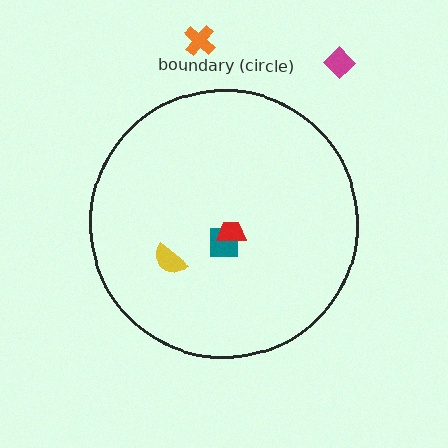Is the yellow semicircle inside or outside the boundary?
Inside.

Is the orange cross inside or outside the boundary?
Outside.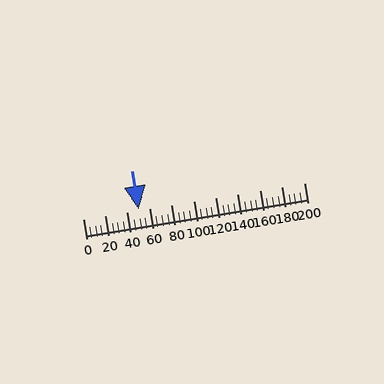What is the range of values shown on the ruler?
The ruler shows values from 0 to 200.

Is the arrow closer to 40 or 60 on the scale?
The arrow is closer to 60.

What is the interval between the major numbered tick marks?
The major tick marks are spaced 20 units apart.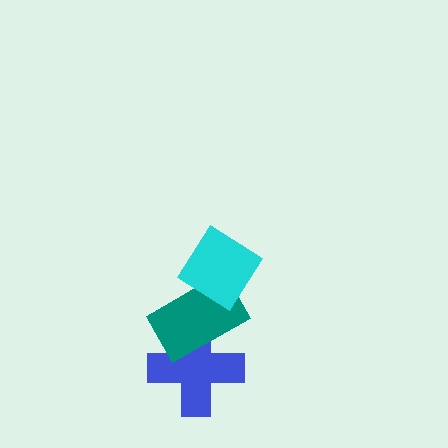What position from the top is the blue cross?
The blue cross is 3rd from the top.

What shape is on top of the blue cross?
The teal rectangle is on top of the blue cross.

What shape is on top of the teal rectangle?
The cyan diamond is on top of the teal rectangle.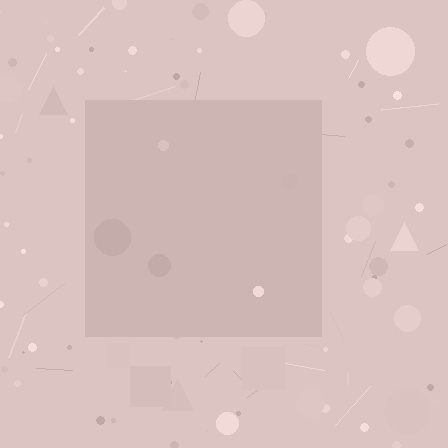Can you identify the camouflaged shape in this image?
The camouflaged shape is a square.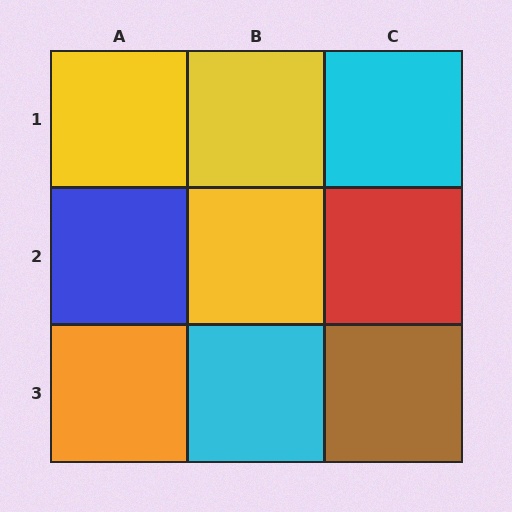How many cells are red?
1 cell is red.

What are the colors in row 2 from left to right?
Blue, yellow, red.